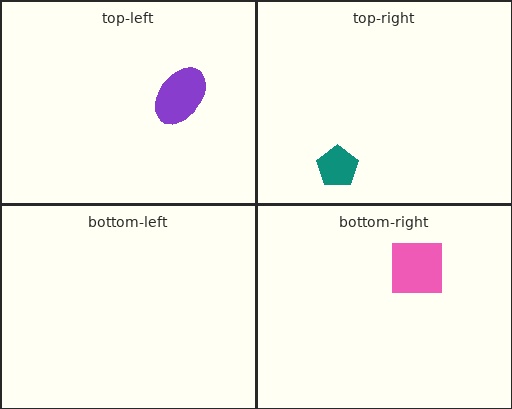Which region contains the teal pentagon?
The top-right region.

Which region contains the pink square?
The bottom-right region.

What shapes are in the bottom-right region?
The pink square.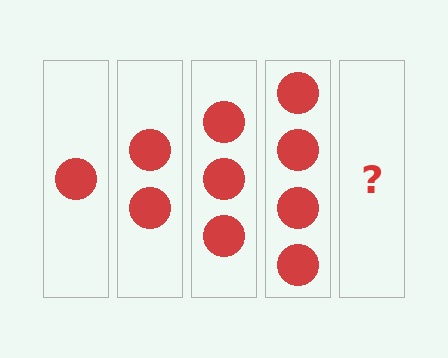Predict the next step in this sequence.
The next step is 5 circles.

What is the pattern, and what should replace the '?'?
The pattern is that each step adds one more circle. The '?' should be 5 circles.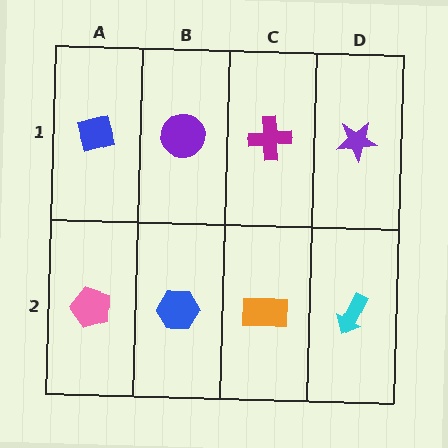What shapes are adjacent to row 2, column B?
A purple circle (row 1, column B), a pink pentagon (row 2, column A), an orange rectangle (row 2, column C).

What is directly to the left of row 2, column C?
A blue hexagon.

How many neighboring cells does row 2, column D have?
2.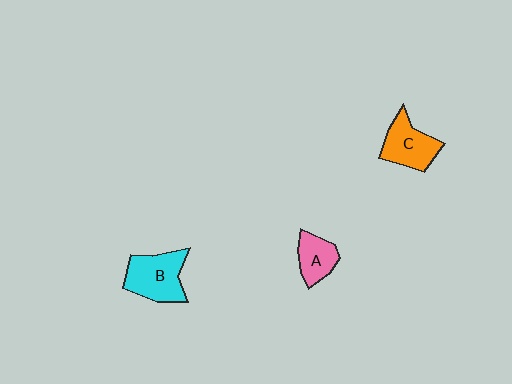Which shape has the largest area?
Shape B (cyan).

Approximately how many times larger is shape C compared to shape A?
Approximately 1.4 times.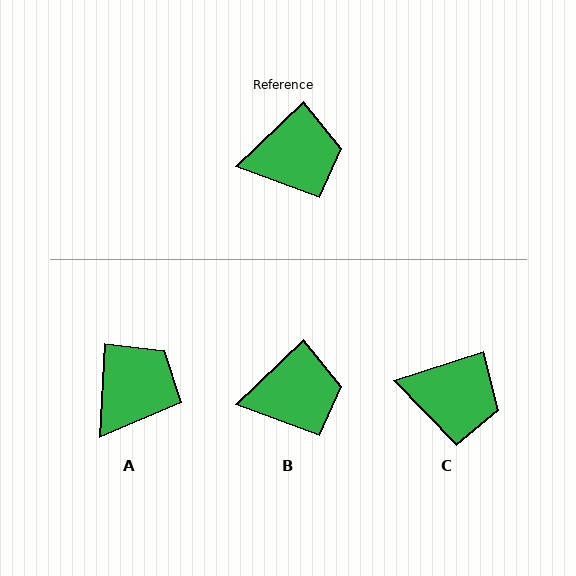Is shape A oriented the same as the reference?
No, it is off by about 43 degrees.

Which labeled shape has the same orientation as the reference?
B.